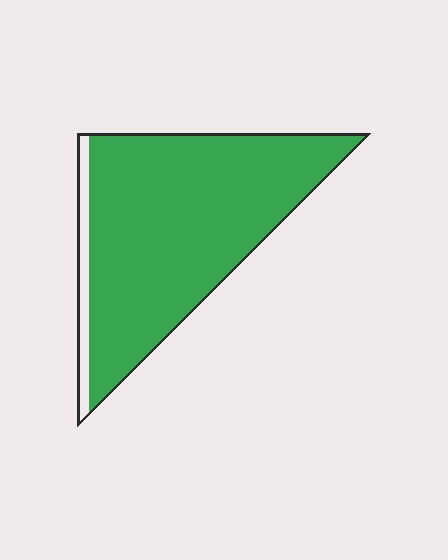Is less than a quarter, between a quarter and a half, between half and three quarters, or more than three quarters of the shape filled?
More than three quarters.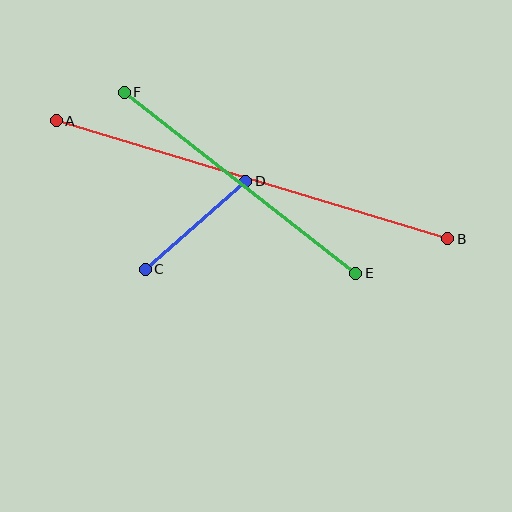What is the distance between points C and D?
The distance is approximately 134 pixels.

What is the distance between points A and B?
The distance is approximately 409 pixels.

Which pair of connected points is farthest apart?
Points A and B are farthest apart.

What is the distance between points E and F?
The distance is approximately 293 pixels.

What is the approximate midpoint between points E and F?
The midpoint is at approximately (240, 183) pixels.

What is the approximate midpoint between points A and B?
The midpoint is at approximately (252, 180) pixels.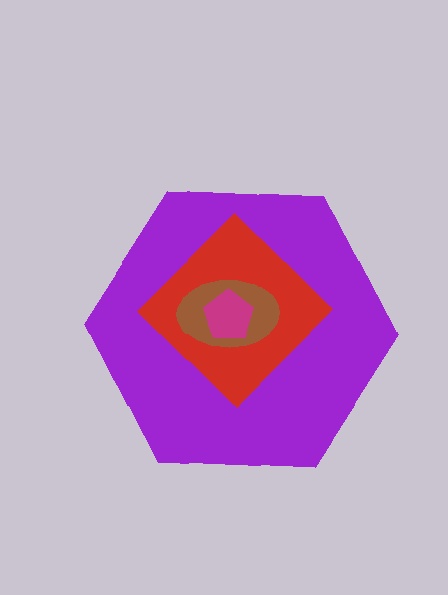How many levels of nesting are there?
4.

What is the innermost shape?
The magenta pentagon.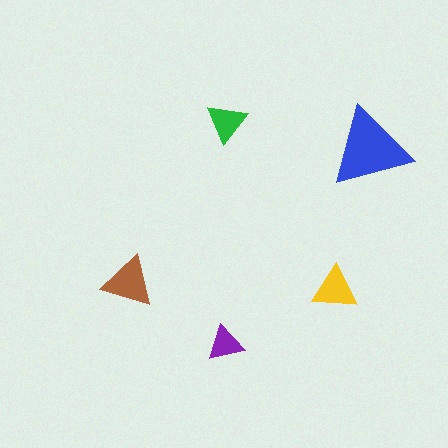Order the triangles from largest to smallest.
the blue one, the brown one, the yellow one, the green one, the purple one.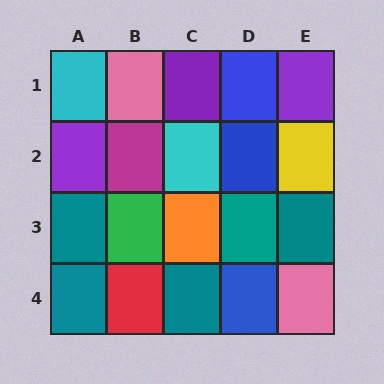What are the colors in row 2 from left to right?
Purple, magenta, cyan, blue, yellow.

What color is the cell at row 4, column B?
Red.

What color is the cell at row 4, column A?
Teal.